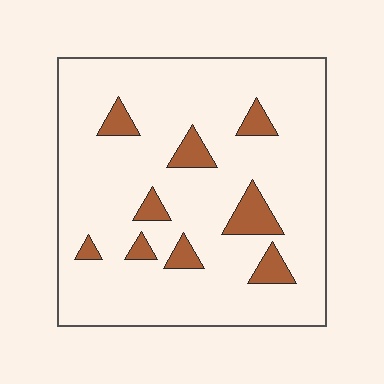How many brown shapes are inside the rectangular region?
9.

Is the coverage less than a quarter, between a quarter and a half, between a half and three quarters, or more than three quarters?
Less than a quarter.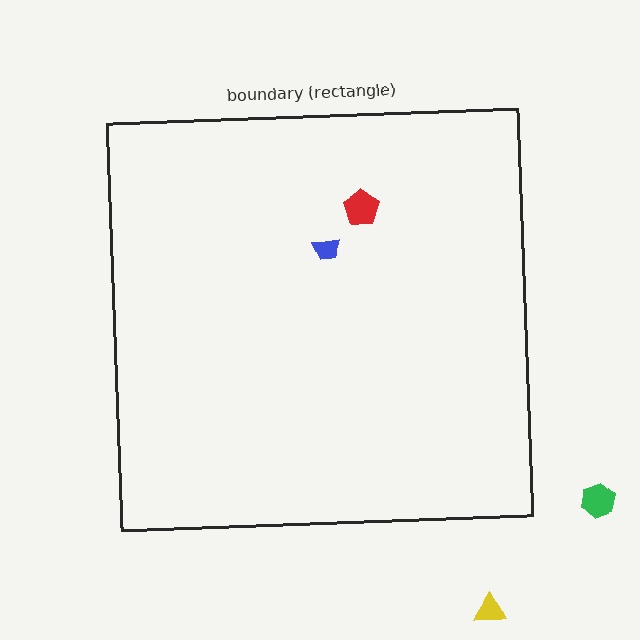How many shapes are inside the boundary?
2 inside, 2 outside.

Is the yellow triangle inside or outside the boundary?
Outside.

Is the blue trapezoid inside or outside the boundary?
Inside.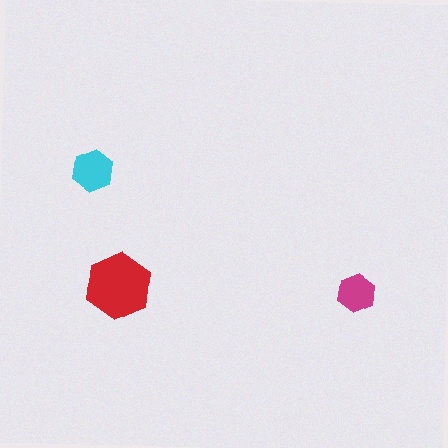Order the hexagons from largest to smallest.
the red one, the cyan one, the magenta one.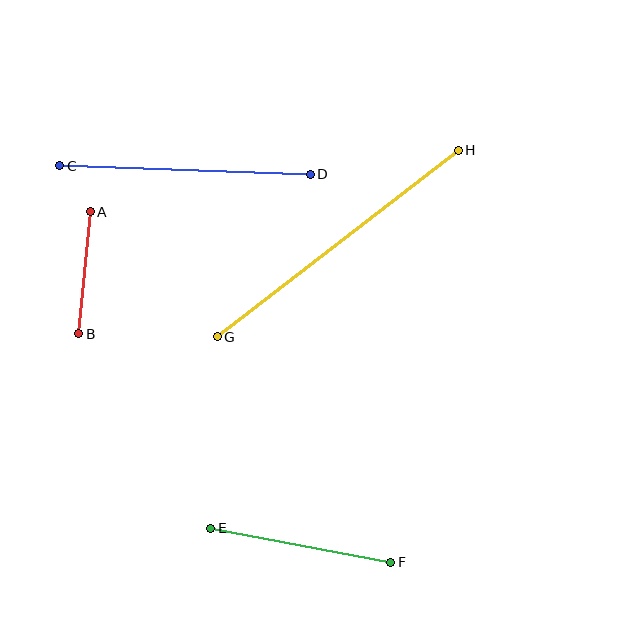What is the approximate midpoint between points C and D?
The midpoint is at approximately (185, 170) pixels.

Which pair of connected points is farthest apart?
Points G and H are farthest apart.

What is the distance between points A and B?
The distance is approximately 123 pixels.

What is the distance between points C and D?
The distance is approximately 251 pixels.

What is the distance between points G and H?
The distance is approximately 305 pixels.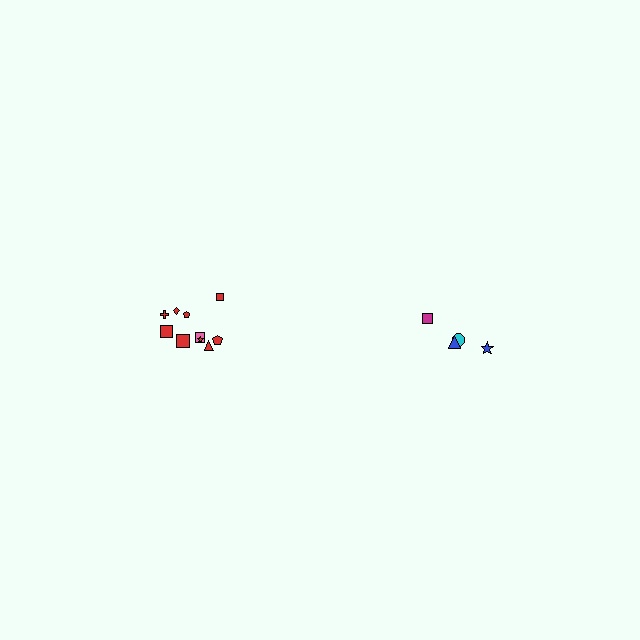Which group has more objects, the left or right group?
The left group.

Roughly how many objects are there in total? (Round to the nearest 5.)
Roughly 15 objects in total.